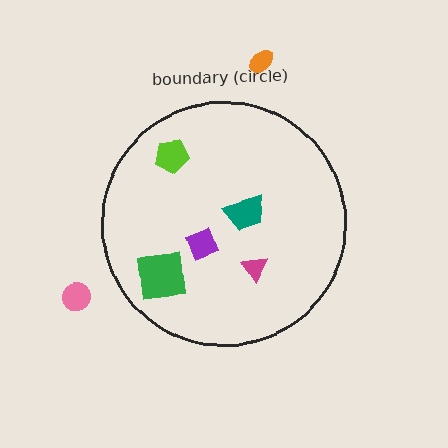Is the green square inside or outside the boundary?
Inside.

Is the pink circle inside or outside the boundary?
Outside.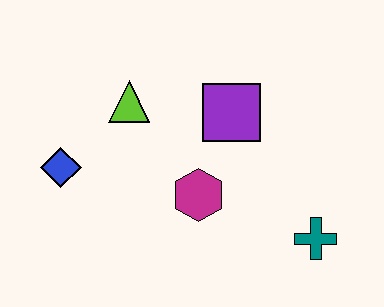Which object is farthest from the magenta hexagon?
The blue diamond is farthest from the magenta hexagon.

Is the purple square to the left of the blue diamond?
No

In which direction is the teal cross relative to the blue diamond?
The teal cross is to the right of the blue diamond.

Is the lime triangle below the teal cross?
No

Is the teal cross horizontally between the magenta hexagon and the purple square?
No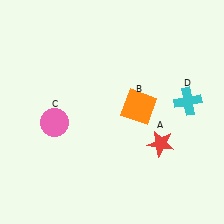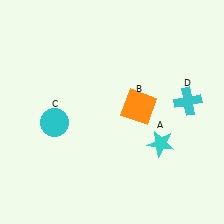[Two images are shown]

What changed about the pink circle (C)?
In Image 1, C is pink. In Image 2, it changed to cyan.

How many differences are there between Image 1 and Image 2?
There are 2 differences between the two images.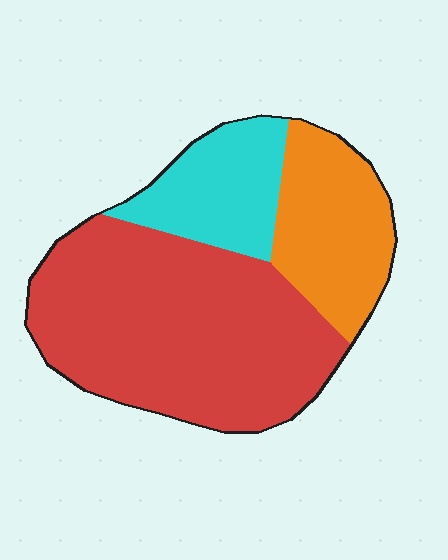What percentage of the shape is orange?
Orange takes up between a sixth and a third of the shape.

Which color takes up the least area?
Cyan, at roughly 20%.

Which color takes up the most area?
Red, at roughly 60%.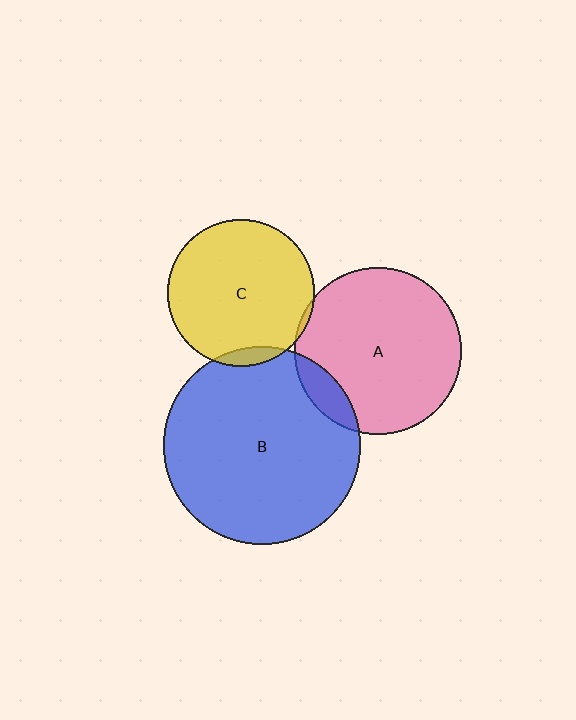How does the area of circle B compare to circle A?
Approximately 1.4 times.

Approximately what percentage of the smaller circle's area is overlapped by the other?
Approximately 10%.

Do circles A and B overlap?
Yes.